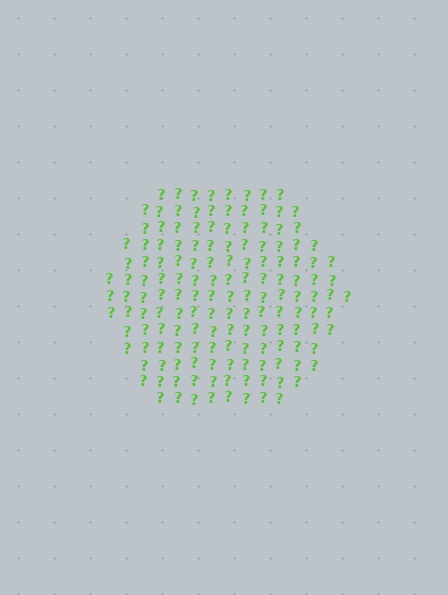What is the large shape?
The large shape is a hexagon.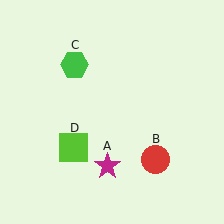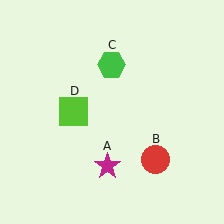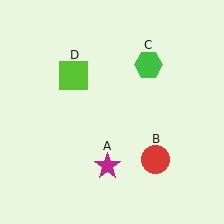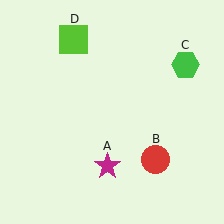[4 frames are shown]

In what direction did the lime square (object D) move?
The lime square (object D) moved up.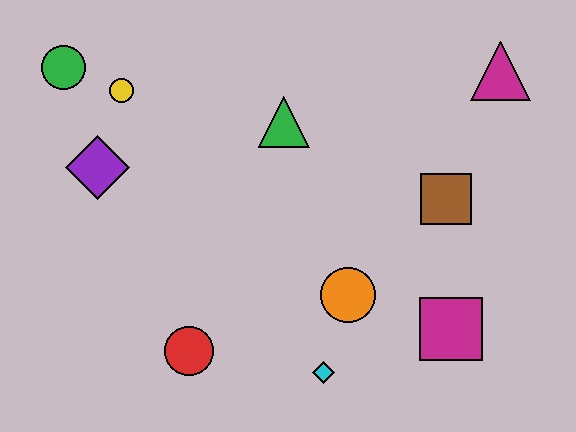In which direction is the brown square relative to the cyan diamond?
The brown square is above the cyan diamond.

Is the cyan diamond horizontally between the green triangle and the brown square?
Yes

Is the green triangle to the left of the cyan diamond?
Yes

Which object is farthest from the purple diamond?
The magenta triangle is farthest from the purple diamond.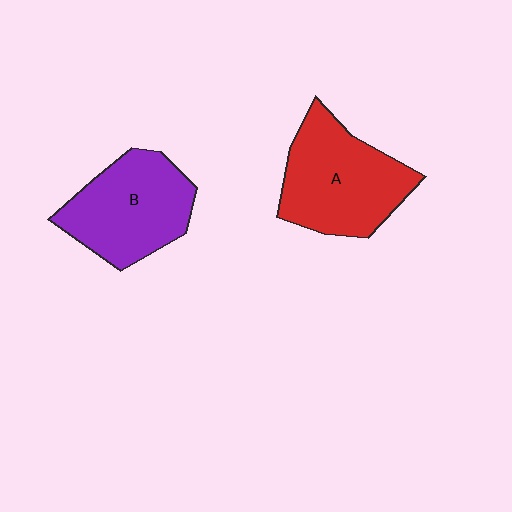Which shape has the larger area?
Shape A (red).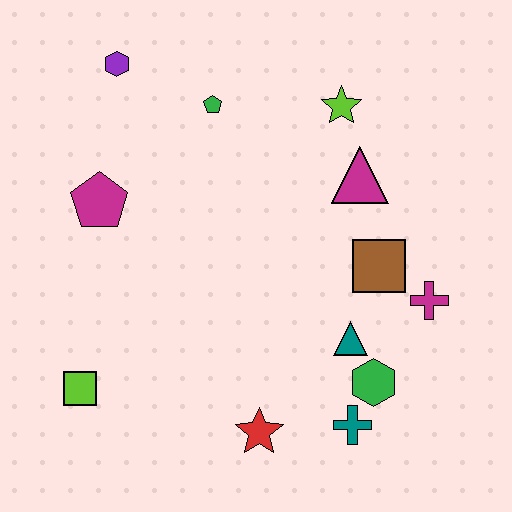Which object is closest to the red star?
The teal cross is closest to the red star.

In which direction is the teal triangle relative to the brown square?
The teal triangle is below the brown square.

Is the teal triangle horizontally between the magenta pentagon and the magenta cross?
Yes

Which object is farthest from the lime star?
The lime square is farthest from the lime star.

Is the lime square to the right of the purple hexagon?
No